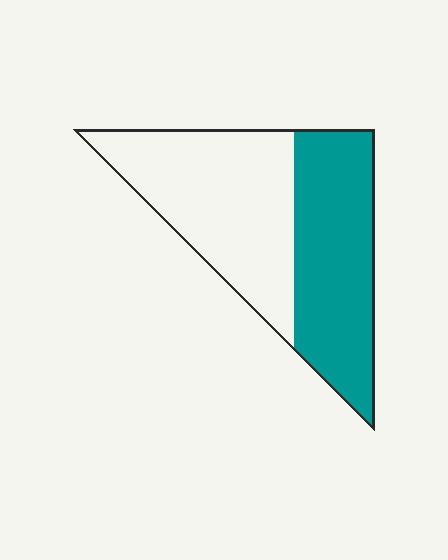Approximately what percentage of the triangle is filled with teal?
Approximately 45%.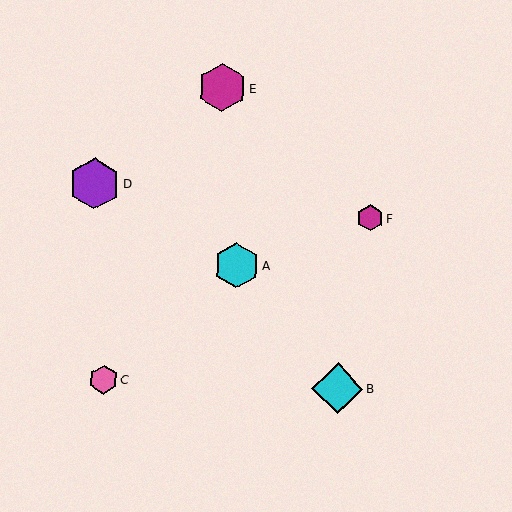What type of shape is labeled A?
Shape A is a cyan hexagon.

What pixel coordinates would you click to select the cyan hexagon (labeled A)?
Click at (236, 265) to select the cyan hexagon A.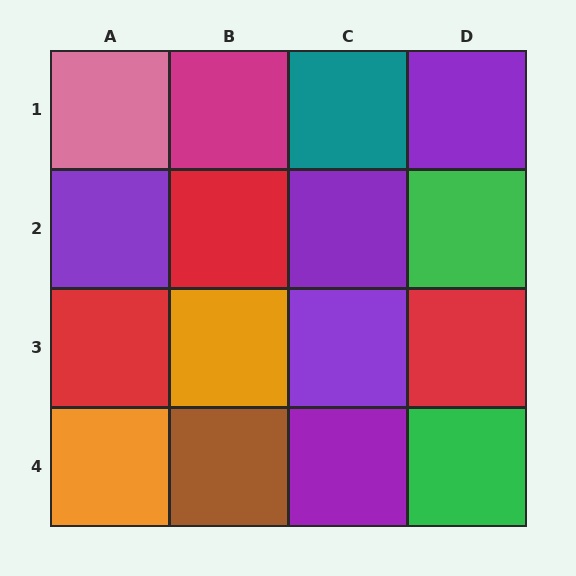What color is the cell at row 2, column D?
Green.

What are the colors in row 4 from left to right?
Orange, brown, purple, green.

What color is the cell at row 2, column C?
Purple.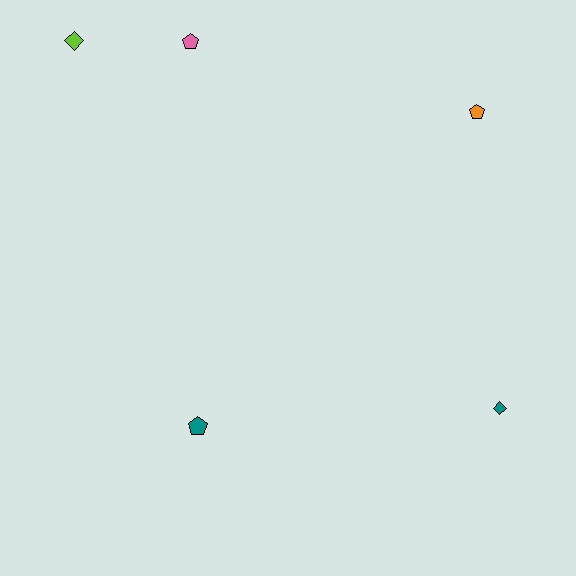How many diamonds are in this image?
There are 2 diamonds.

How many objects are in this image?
There are 5 objects.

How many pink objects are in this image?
There is 1 pink object.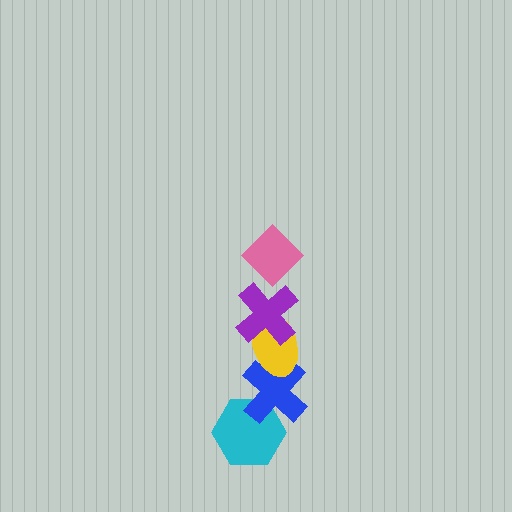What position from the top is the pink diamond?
The pink diamond is 1st from the top.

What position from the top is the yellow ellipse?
The yellow ellipse is 3rd from the top.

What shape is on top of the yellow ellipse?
The purple cross is on top of the yellow ellipse.